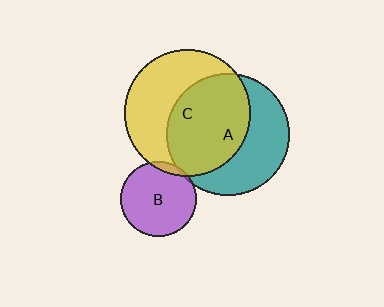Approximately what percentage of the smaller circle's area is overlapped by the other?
Approximately 55%.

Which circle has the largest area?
Circle C (yellow).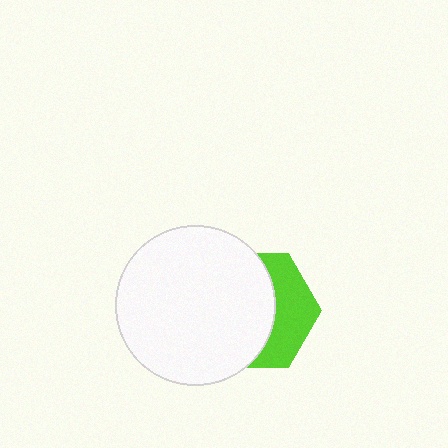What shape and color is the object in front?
The object in front is a white circle.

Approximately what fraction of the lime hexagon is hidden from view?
Roughly 63% of the lime hexagon is hidden behind the white circle.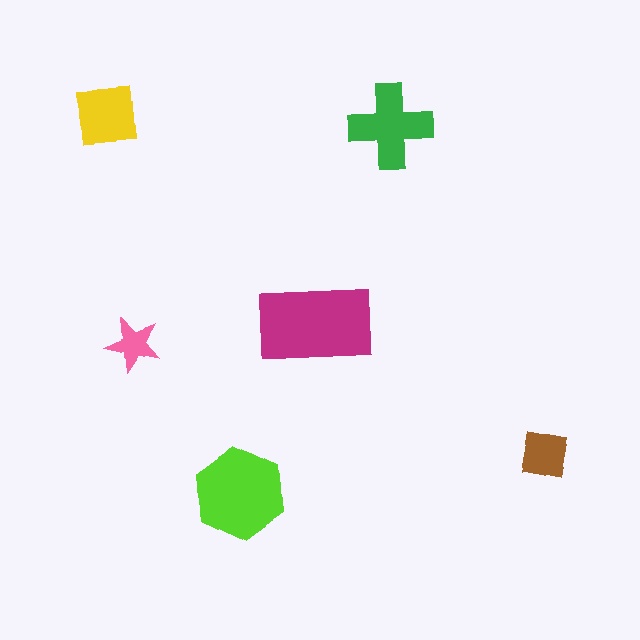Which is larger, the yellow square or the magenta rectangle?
The magenta rectangle.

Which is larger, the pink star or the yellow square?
The yellow square.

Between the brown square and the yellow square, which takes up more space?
The yellow square.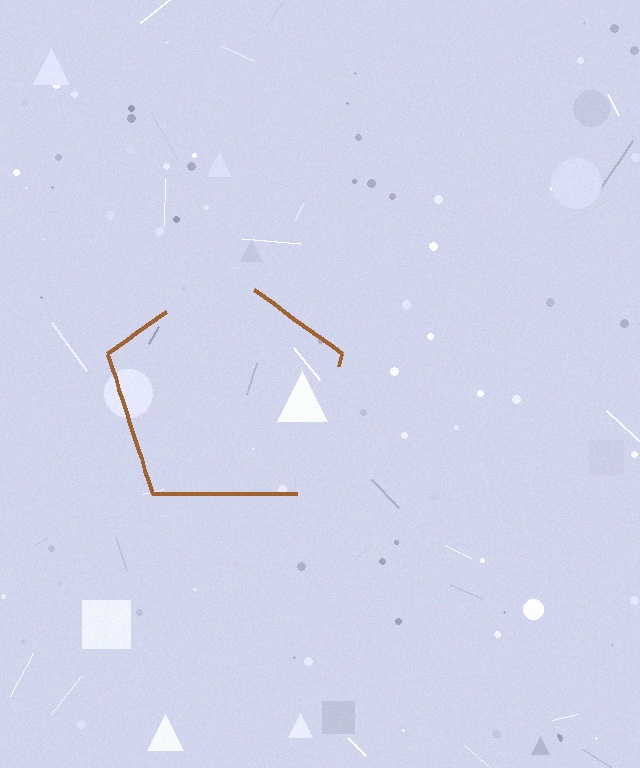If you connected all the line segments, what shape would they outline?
They would outline a pentagon.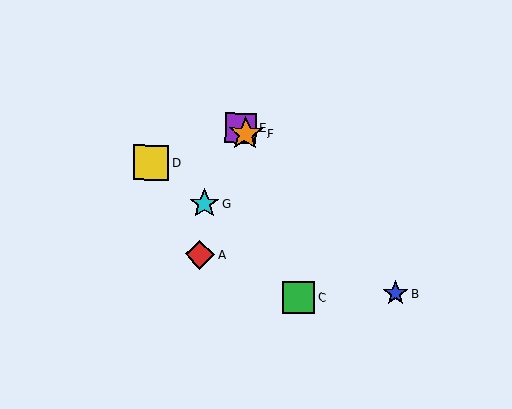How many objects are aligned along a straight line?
3 objects (B, E, F) are aligned along a straight line.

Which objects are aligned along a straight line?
Objects B, E, F are aligned along a straight line.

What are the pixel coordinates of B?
Object B is at (395, 294).